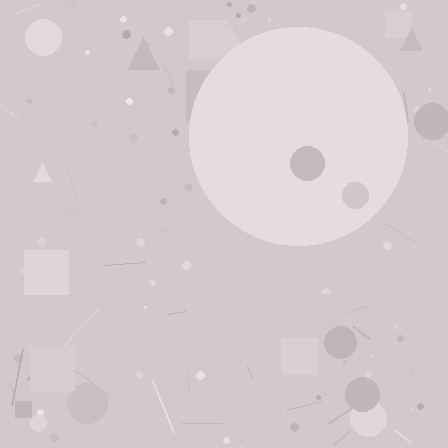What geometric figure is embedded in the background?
A circle is embedded in the background.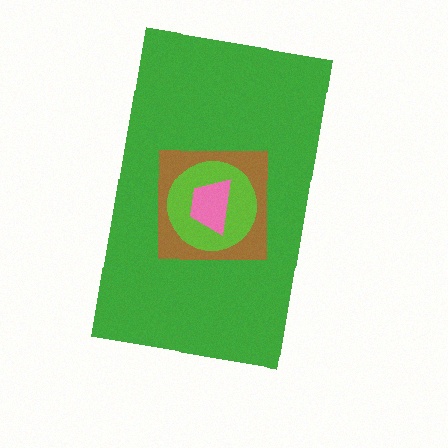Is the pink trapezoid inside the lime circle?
Yes.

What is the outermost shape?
The green rectangle.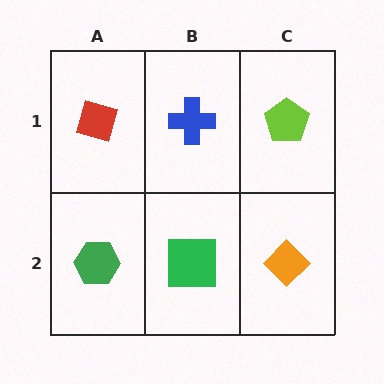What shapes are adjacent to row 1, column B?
A green square (row 2, column B), a red diamond (row 1, column A), a lime pentagon (row 1, column C).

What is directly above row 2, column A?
A red diamond.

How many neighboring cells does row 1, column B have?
3.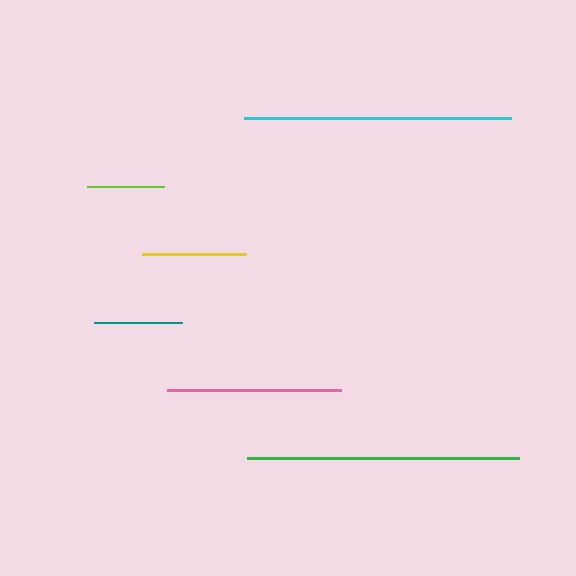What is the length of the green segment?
The green segment is approximately 271 pixels long.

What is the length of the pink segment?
The pink segment is approximately 175 pixels long.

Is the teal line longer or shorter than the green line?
The green line is longer than the teal line.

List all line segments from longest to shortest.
From longest to shortest: green, cyan, pink, yellow, teal, lime.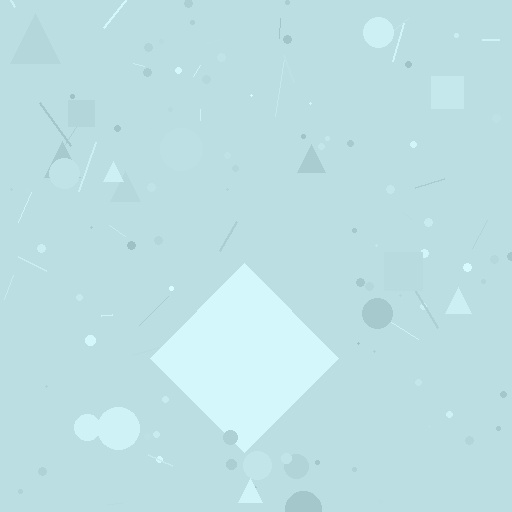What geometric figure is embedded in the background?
A diamond is embedded in the background.